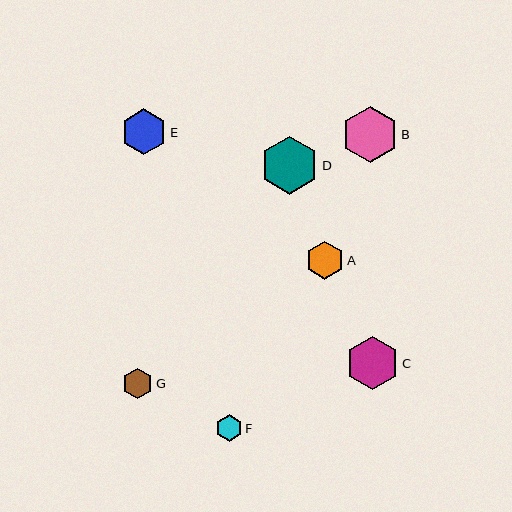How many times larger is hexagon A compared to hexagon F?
Hexagon A is approximately 1.4 times the size of hexagon F.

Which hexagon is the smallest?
Hexagon F is the smallest with a size of approximately 26 pixels.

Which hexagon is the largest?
Hexagon D is the largest with a size of approximately 58 pixels.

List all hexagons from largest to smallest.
From largest to smallest: D, B, C, E, A, G, F.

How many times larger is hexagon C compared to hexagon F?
Hexagon C is approximately 2.0 times the size of hexagon F.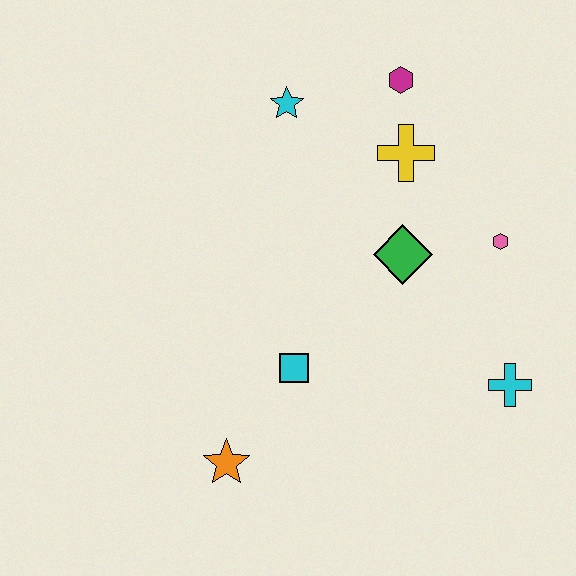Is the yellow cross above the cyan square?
Yes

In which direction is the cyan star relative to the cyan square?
The cyan star is above the cyan square.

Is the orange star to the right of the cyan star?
No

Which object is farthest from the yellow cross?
The orange star is farthest from the yellow cross.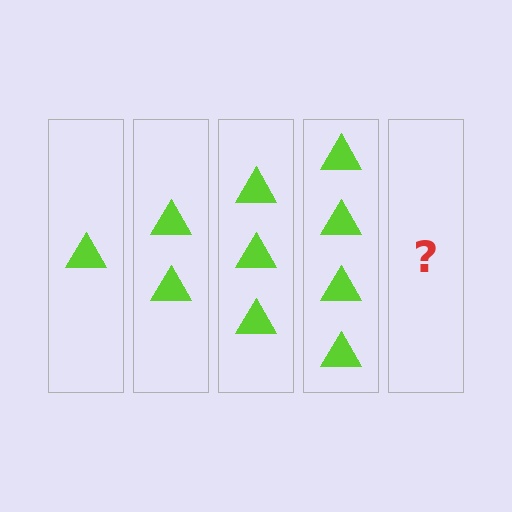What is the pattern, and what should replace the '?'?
The pattern is that each step adds one more triangle. The '?' should be 5 triangles.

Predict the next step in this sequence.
The next step is 5 triangles.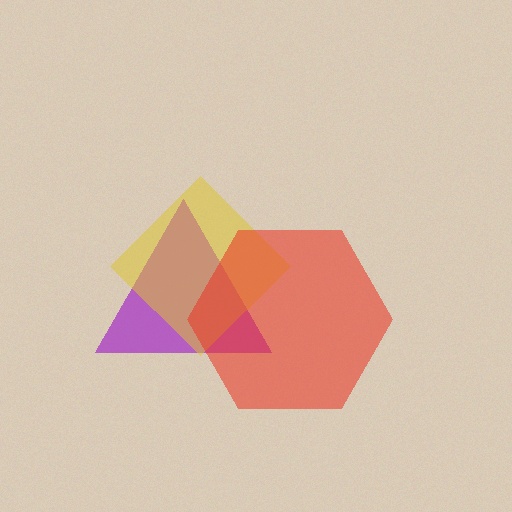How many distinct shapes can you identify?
There are 3 distinct shapes: a purple triangle, a yellow diamond, a red hexagon.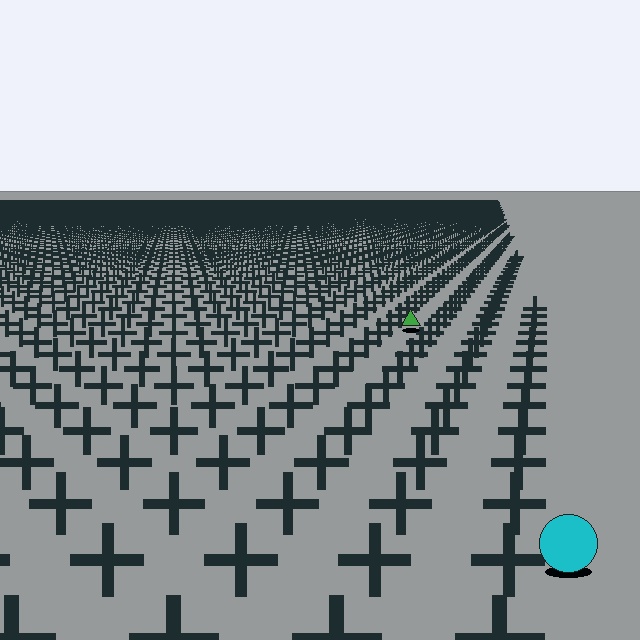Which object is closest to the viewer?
The cyan circle is closest. The texture marks near it are larger and more spread out.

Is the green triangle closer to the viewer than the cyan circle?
No. The cyan circle is closer — you can tell from the texture gradient: the ground texture is coarser near it.